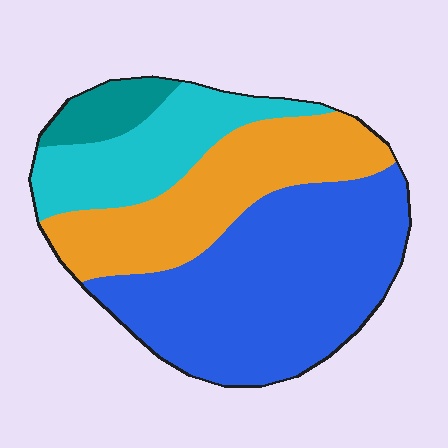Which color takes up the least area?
Teal, at roughly 5%.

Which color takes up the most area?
Blue, at roughly 45%.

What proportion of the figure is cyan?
Cyan covers about 20% of the figure.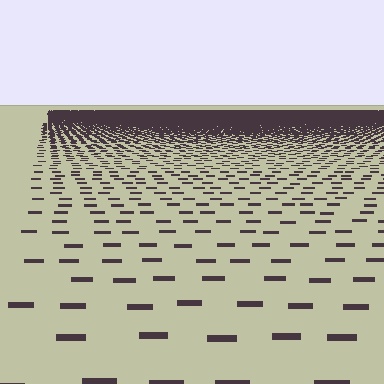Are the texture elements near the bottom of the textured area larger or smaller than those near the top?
Larger. Near the bottom, elements are closer to the viewer and appear at a bigger on-screen size.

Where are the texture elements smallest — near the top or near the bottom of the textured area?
Near the top.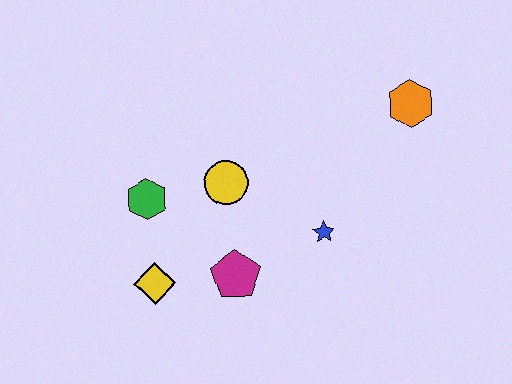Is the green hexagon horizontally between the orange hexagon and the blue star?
No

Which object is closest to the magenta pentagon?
The yellow diamond is closest to the magenta pentagon.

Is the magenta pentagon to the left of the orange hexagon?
Yes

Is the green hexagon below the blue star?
No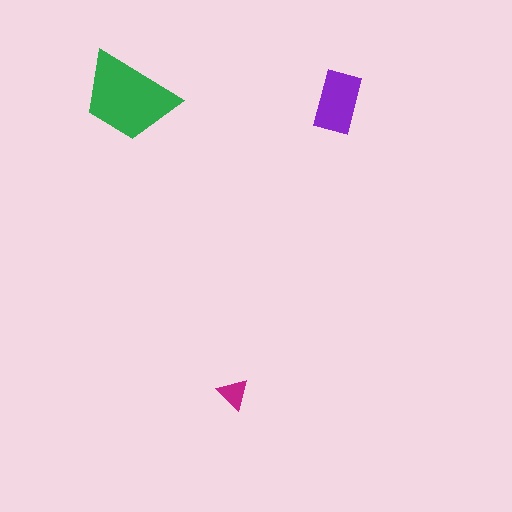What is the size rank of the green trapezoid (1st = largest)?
1st.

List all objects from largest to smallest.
The green trapezoid, the purple rectangle, the magenta triangle.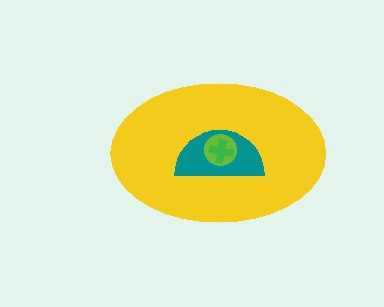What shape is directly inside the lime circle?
The green cross.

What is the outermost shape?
The yellow ellipse.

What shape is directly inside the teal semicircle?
The lime circle.